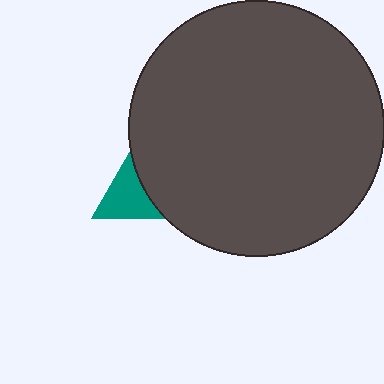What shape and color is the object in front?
The object in front is a dark gray circle.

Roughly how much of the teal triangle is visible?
A small part of it is visible (roughly 30%).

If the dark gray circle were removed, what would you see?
You would see the complete teal triangle.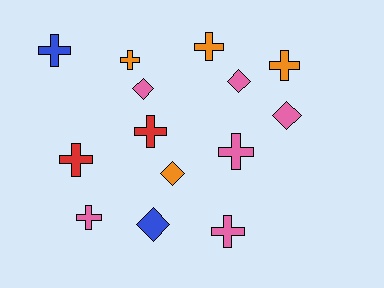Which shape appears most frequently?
Cross, with 9 objects.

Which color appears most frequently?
Pink, with 6 objects.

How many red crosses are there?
There are 2 red crosses.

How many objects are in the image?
There are 14 objects.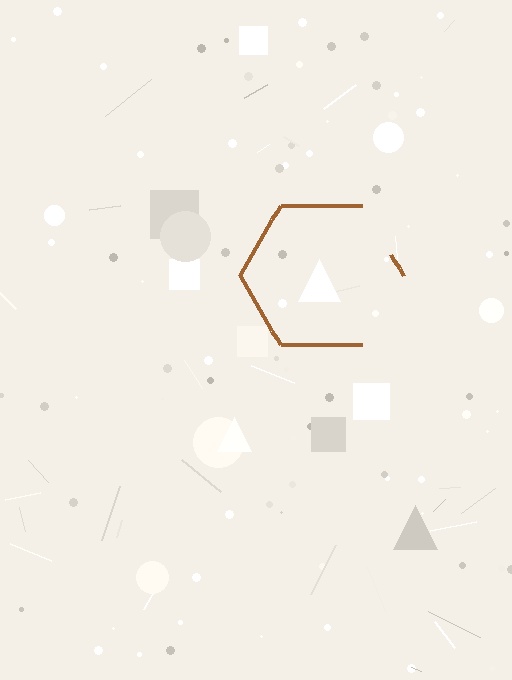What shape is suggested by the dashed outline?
The dashed outline suggests a hexagon.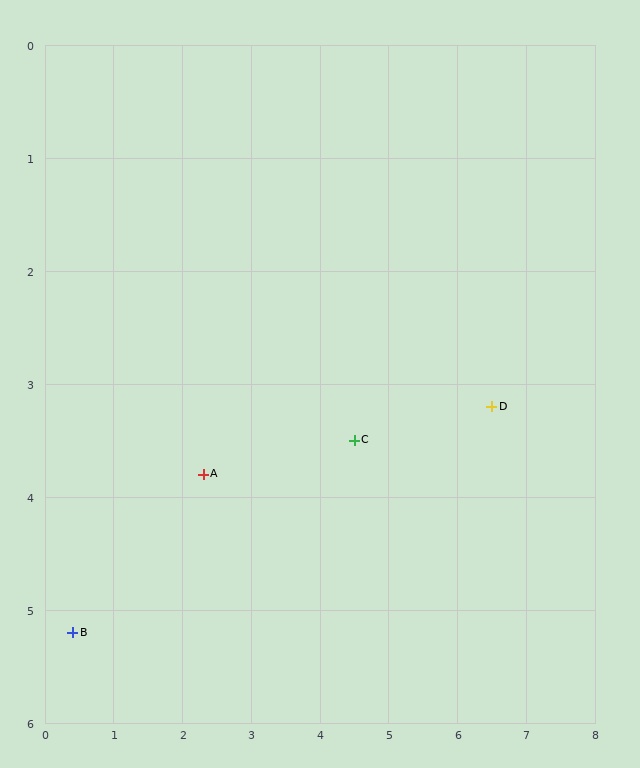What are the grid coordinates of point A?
Point A is at approximately (2.3, 3.8).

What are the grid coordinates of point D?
Point D is at approximately (6.5, 3.2).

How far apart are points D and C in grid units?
Points D and C are about 2.0 grid units apart.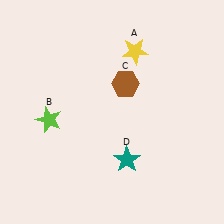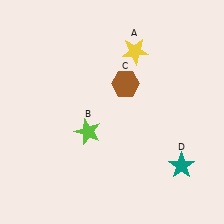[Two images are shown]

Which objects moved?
The objects that moved are: the lime star (B), the teal star (D).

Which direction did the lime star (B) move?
The lime star (B) moved right.